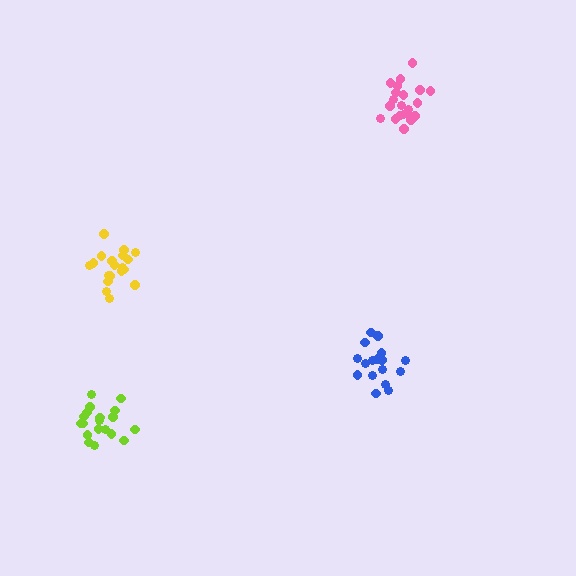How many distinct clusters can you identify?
There are 4 distinct clusters.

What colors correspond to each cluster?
The clusters are colored: blue, yellow, pink, lime.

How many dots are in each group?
Group 1: 19 dots, Group 2: 19 dots, Group 3: 21 dots, Group 4: 19 dots (78 total).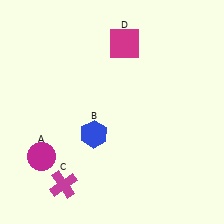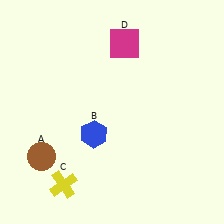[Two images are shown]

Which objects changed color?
A changed from magenta to brown. C changed from magenta to yellow.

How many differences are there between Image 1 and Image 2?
There are 2 differences between the two images.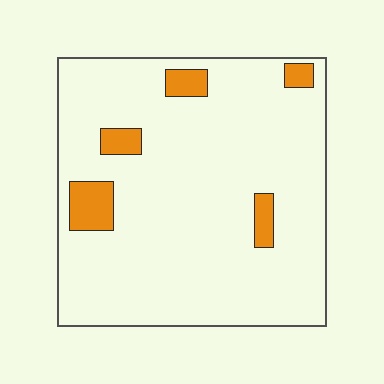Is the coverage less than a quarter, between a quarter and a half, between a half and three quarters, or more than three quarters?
Less than a quarter.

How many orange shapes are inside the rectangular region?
5.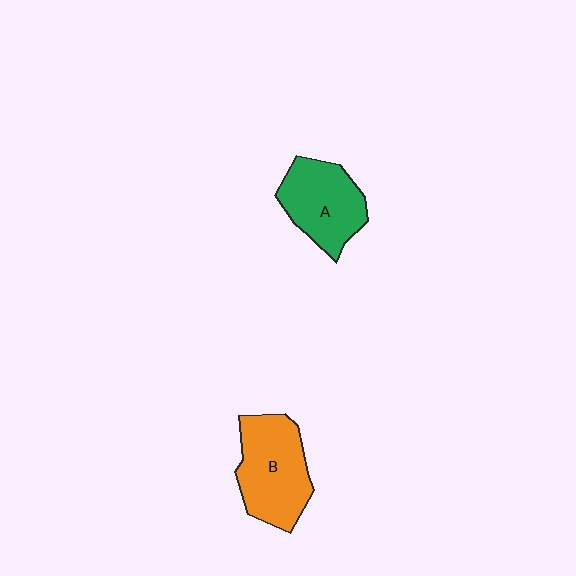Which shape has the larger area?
Shape B (orange).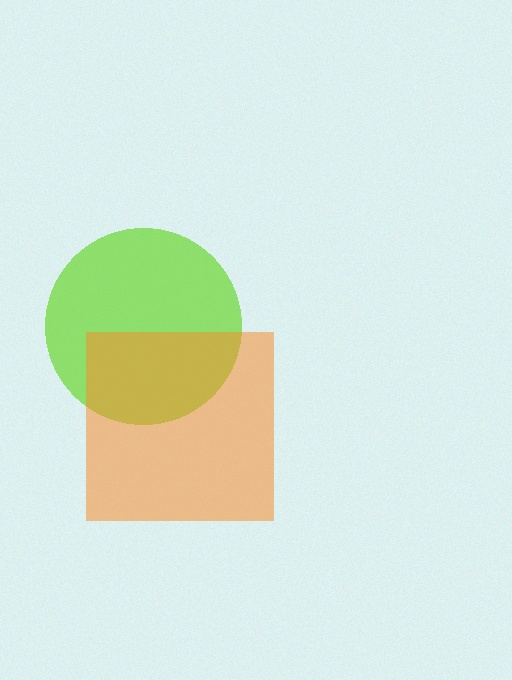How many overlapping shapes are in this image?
There are 2 overlapping shapes in the image.